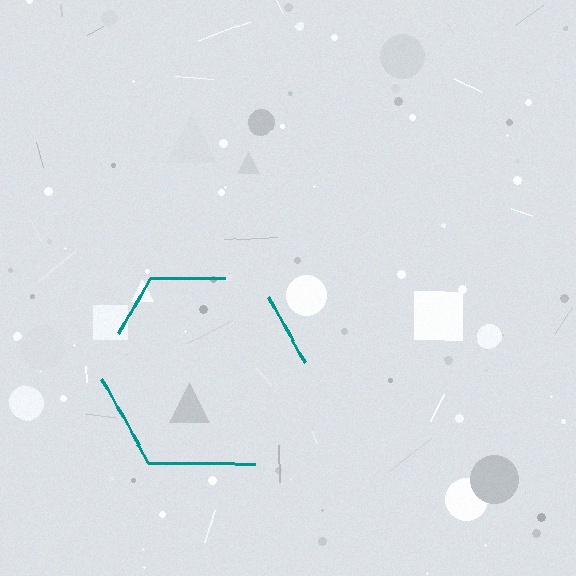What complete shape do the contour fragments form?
The contour fragments form a hexagon.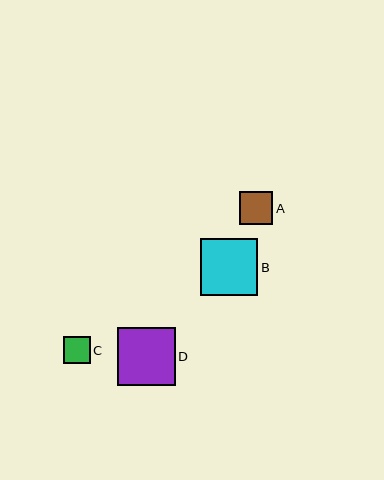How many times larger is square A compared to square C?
Square A is approximately 1.2 times the size of square C.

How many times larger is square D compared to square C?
Square D is approximately 2.2 times the size of square C.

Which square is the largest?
Square D is the largest with a size of approximately 58 pixels.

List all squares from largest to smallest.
From largest to smallest: D, B, A, C.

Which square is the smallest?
Square C is the smallest with a size of approximately 27 pixels.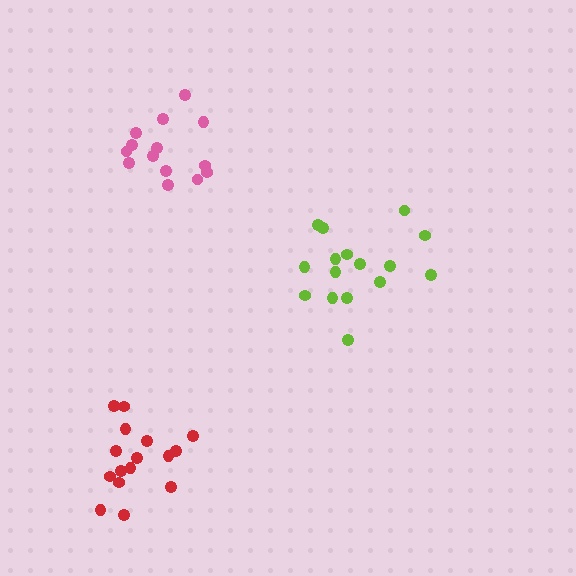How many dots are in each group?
Group 1: 16 dots, Group 2: 14 dots, Group 3: 16 dots (46 total).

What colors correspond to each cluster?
The clusters are colored: lime, pink, red.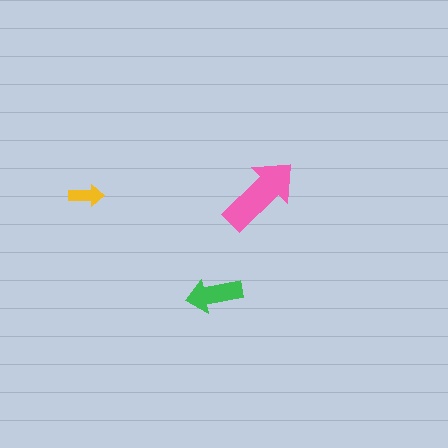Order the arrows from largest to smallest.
the pink one, the green one, the yellow one.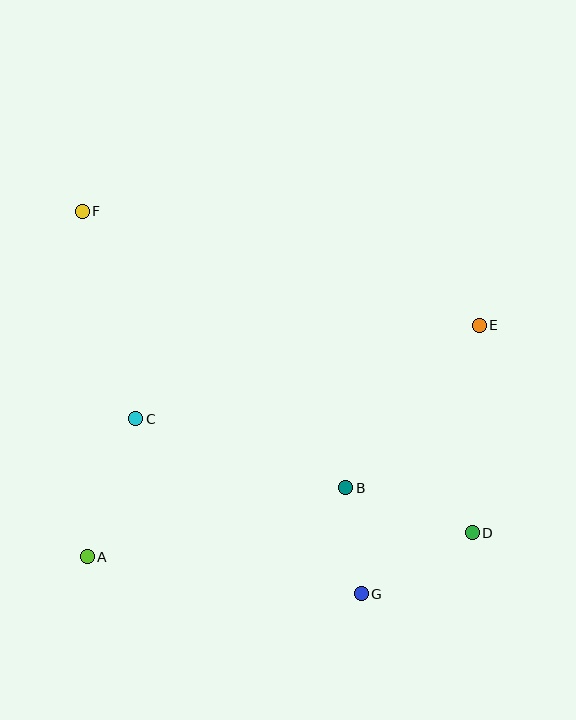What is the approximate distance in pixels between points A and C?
The distance between A and C is approximately 147 pixels.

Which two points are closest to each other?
Points B and G are closest to each other.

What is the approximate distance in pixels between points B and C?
The distance between B and C is approximately 221 pixels.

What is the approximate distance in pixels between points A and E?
The distance between A and E is approximately 455 pixels.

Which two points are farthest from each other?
Points D and F are farthest from each other.